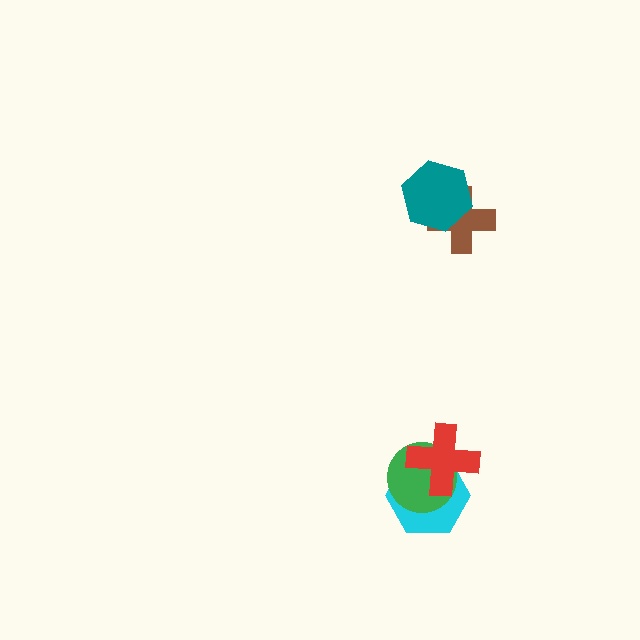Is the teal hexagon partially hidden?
No, no other shape covers it.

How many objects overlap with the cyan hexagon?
2 objects overlap with the cyan hexagon.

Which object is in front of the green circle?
The red cross is in front of the green circle.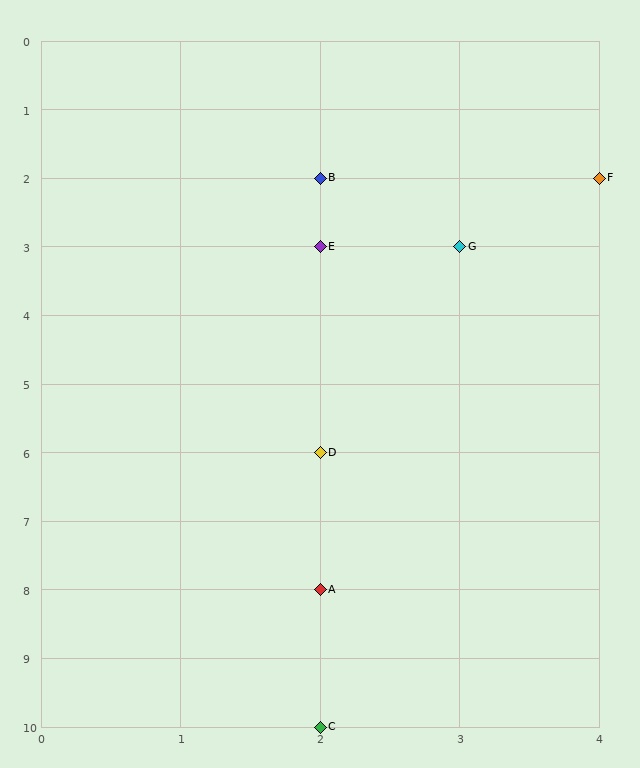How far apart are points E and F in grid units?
Points E and F are 2 columns and 1 row apart (about 2.2 grid units diagonally).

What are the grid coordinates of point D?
Point D is at grid coordinates (2, 6).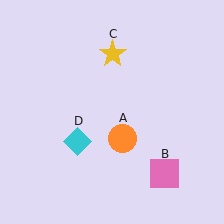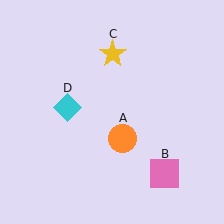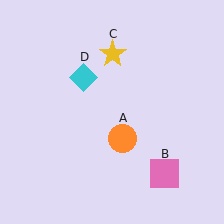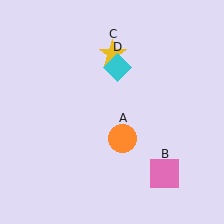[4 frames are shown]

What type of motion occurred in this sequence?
The cyan diamond (object D) rotated clockwise around the center of the scene.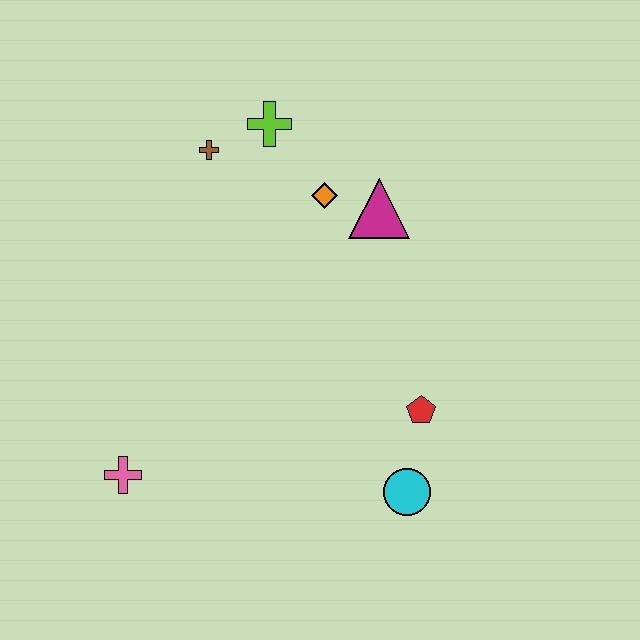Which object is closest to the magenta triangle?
The orange diamond is closest to the magenta triangle.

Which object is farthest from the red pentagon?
The brown cross is farthest from the red pentagon.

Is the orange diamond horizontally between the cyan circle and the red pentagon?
No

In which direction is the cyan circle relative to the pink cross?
The cyan circle is to the right of the pink cross.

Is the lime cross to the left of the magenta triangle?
Yes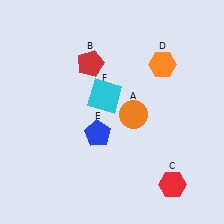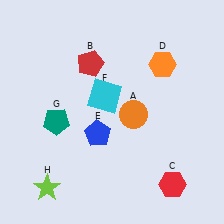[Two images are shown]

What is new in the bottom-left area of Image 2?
A teal pentagon (G) was added in the bottom-left area of Image 2.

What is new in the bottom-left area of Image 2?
A lime star (H) was added in the bottom-left area of Image 2.